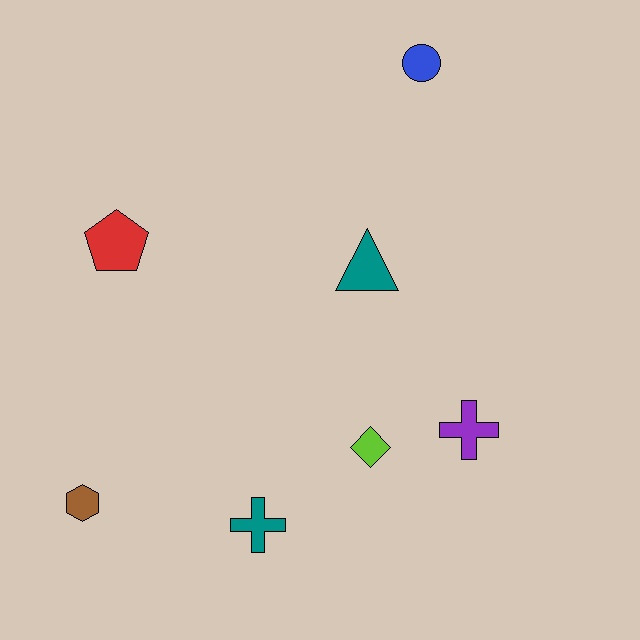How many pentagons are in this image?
There is 1 pentagon.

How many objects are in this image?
There are 7 objects.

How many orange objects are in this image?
There are no orange objects.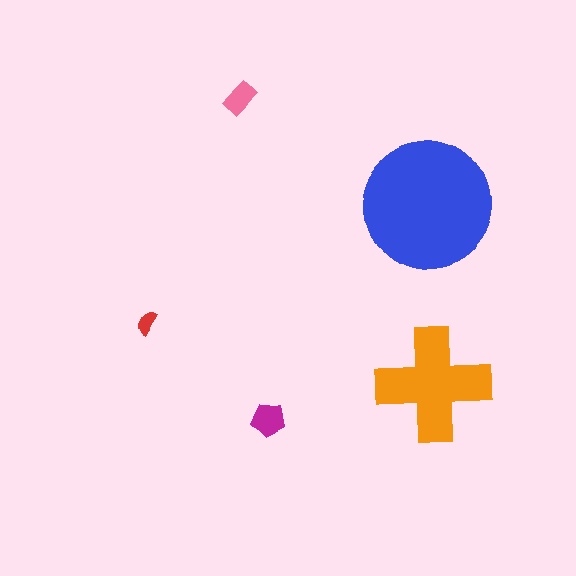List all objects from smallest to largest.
The red semicircle, the pink rectangle, the magenta pentagon, the orange cross, the blue circle.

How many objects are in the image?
There are 5 objects in the image.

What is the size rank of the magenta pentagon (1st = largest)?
3rd.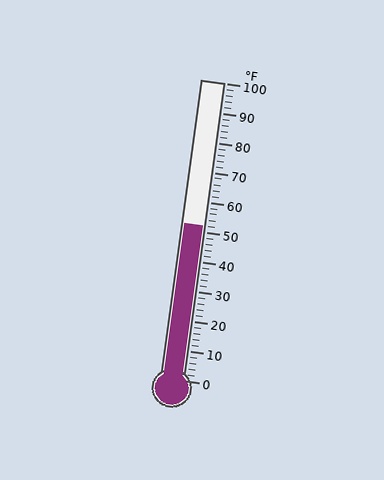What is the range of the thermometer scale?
The thermometer scale ranges from 0°F to 100°F.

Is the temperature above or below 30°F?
The temperature is above 30°F.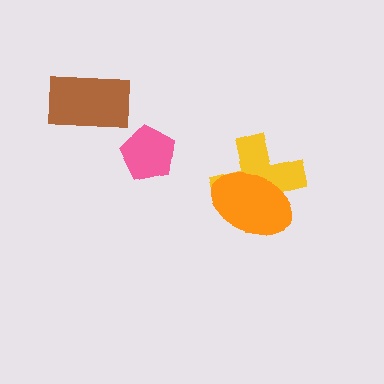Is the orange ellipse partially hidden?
No, no other shape covers it.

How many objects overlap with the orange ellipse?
1 object overlaps with the orange ellipse.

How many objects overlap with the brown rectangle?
0 objects overlap with the brown rectangle.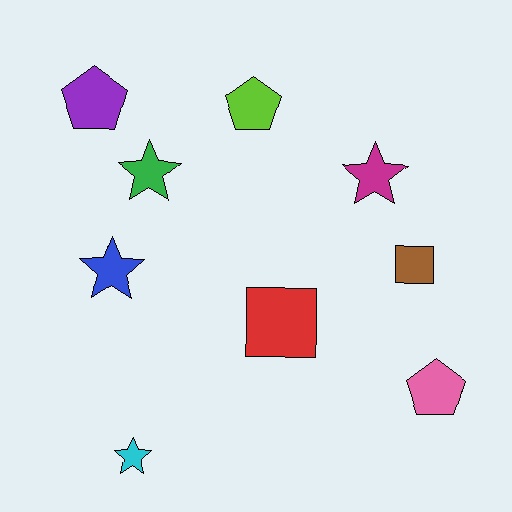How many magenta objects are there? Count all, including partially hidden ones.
There is 1 magenta object.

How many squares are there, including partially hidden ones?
There are 2 squares.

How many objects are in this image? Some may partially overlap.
There are 9 objects.